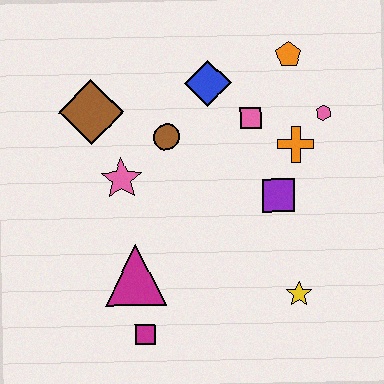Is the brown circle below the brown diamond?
Yes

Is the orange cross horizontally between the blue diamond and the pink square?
No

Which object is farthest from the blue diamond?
The magenta square is farthest from the blue diamond.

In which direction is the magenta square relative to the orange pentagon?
The magenta square is below the orange pentagon.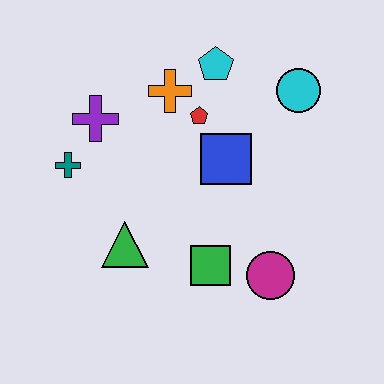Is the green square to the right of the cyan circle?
No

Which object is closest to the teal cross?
The purple cross is closest to the teal cross.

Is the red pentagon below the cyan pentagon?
Yes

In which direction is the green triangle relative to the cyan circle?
The green triangle is to the left of the cyan circle.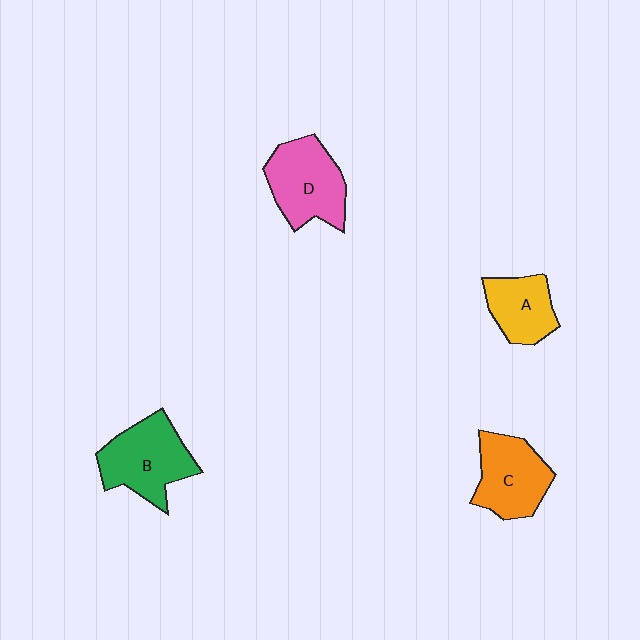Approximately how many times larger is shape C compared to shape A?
Approximately 1.3 times.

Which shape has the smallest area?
Shape A (yellow).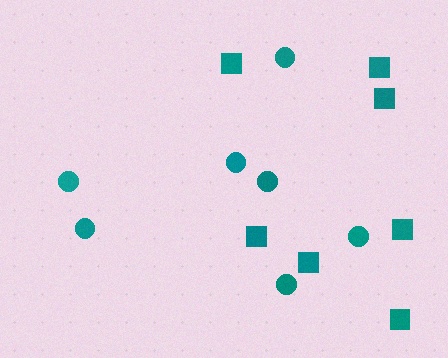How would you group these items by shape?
There are 2 groups: one group of circles (7) and one group of squares (7).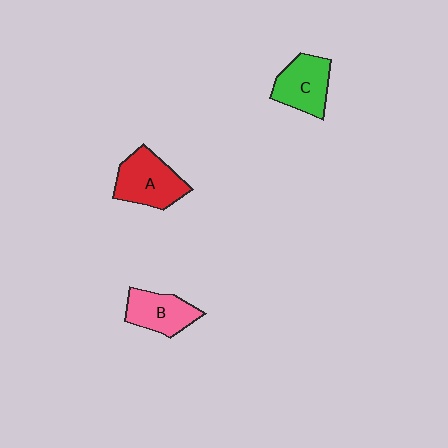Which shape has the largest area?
Shape A (red).